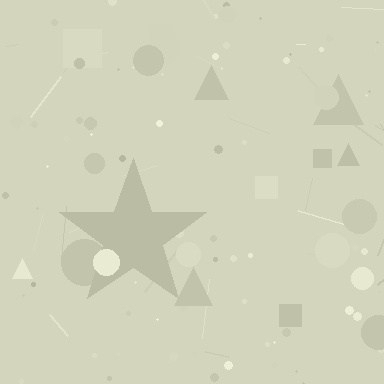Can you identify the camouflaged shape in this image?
The camouflaged shape is a star.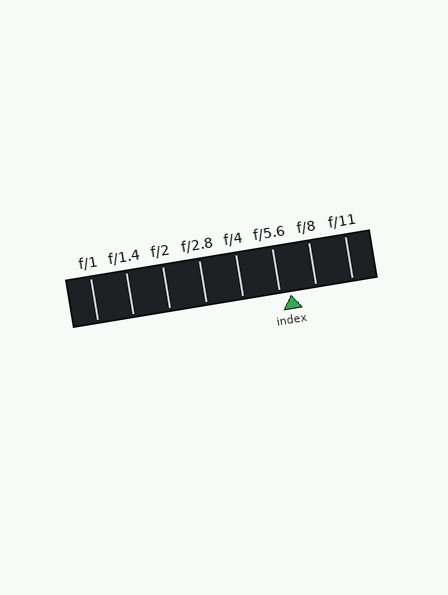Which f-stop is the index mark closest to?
The index mark is closest to f/5.6.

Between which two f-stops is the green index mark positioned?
The index mark is between f/5.6 and f/8.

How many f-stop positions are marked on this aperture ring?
There are 8 f-stop positions marked.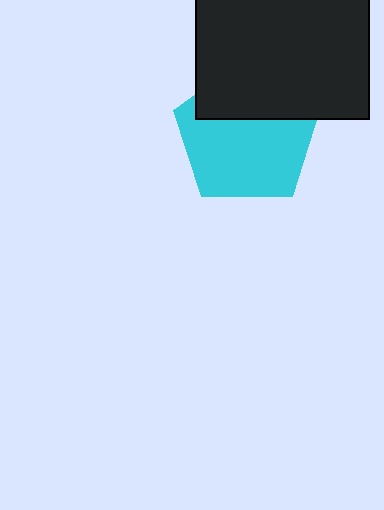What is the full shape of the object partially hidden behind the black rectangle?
The partially hidden object is a cyan pentagon.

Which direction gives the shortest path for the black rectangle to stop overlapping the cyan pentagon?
Moving up gives the shortest separation.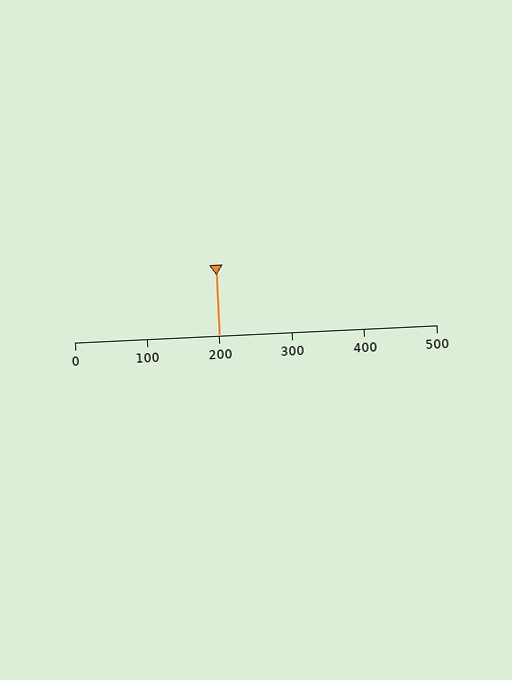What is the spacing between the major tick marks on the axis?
The major ticks are spaced 100 apart.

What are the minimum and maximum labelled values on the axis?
The axis runs from 0 to 500.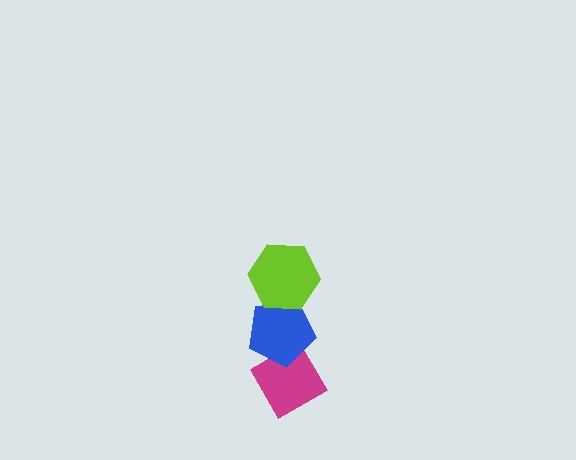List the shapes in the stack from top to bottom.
From top to bottom: the lime hexagon, the blue pentagon, the magenta diamond.